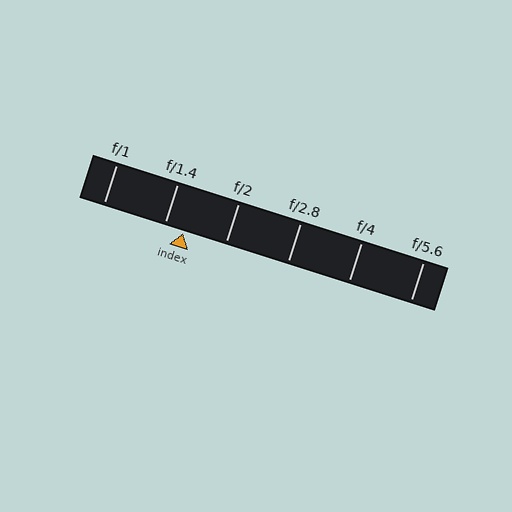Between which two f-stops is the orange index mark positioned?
The index mark is between f/1.4 and f/2.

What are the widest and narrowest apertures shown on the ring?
The widest aperture shown is f/1 and the narrowest is f/5.6.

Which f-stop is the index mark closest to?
The index mark is closest to f/1.4.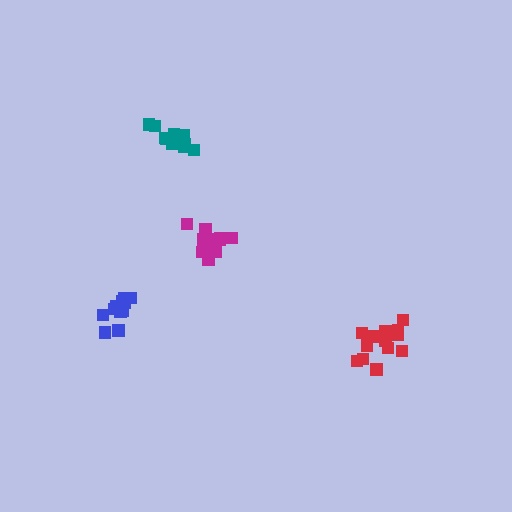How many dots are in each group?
Group 1: 16 dots, Group 2: 16 dots, Group 3: 11 dots, Group 4: 12 dots (55 total).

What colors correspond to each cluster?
The clusters are colored: red, magenta, blue, teal.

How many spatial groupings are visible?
There are 4 spatial groupings.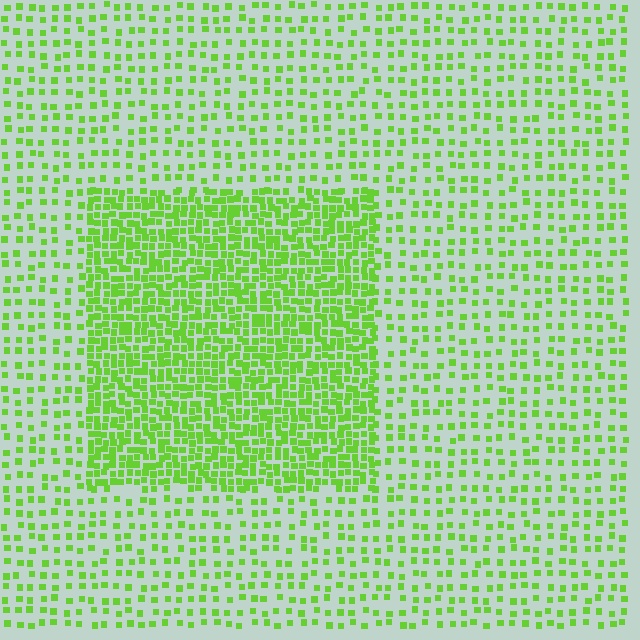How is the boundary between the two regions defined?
The boundary is defined by a change in element density (approximately 2.5x ratio). All elements are the same color, size, and shape.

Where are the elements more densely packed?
The elements are more densely packed inside the rectangle boundary.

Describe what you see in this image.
The image contains small lime elements arranged at two different densities. A rectangle-shaped region is visible where the elements are more densely packed than the surrounding area.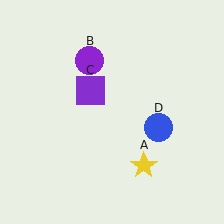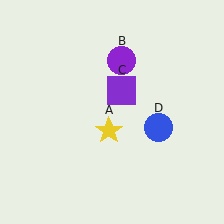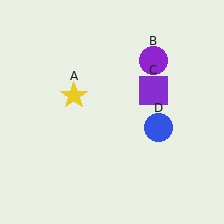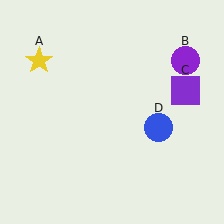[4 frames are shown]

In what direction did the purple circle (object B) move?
The purple circle (object B) moved right.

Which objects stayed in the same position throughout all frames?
Blue circle (object D) remained stationary.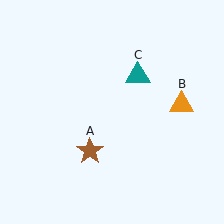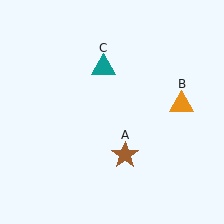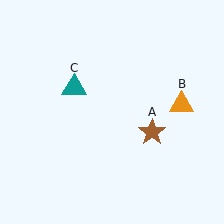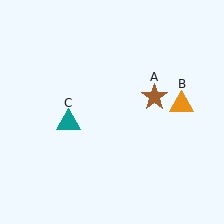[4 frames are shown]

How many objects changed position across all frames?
2 objects changed position: brown star (object A), teal triangle (object C).